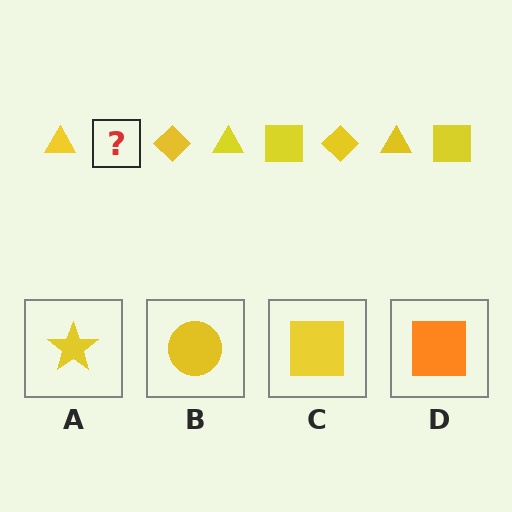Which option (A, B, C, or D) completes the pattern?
C.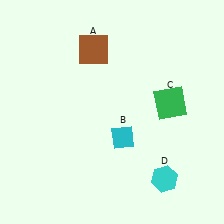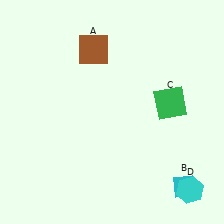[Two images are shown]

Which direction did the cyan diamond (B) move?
The cyan diamond (B) moved right.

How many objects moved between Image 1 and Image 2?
2 objects moved between the two images.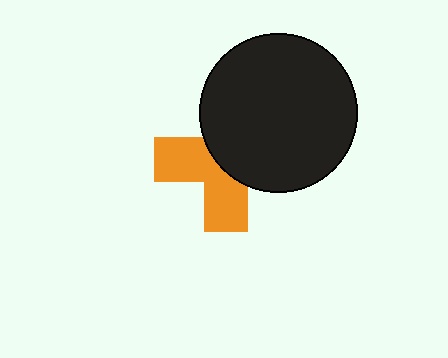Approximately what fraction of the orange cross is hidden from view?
Roughly 55% of the orange cross is hidden behind the black circle.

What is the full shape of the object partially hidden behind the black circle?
The partially hidden object is an orange cross.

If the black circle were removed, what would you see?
You would see the complete orange cross.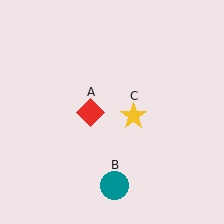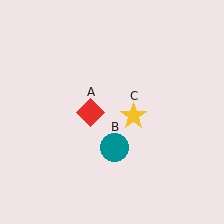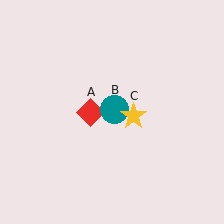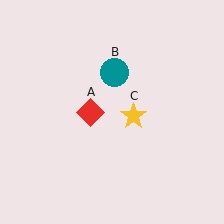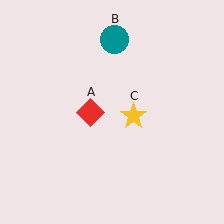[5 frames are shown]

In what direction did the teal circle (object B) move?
The teal circle (object B) moved up.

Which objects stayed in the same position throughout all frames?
Red diamond (object A) and yellow star (object C) remained stationary.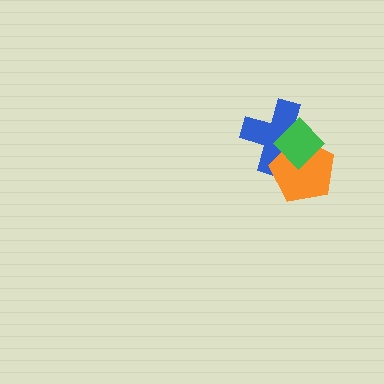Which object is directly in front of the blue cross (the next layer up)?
The orange pentagon is directly in front of the blue cross.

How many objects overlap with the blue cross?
2 objects overlap with the blue cross.